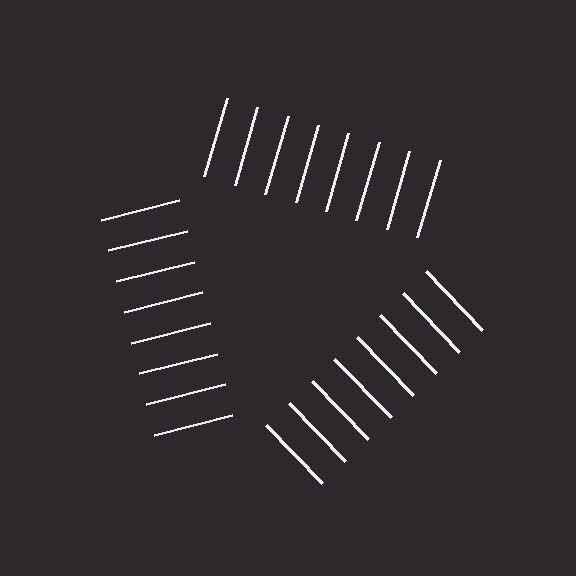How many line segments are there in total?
24 — 8 along each of the 3 edges.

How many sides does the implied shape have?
3 sides — the line-ends trace a triangle.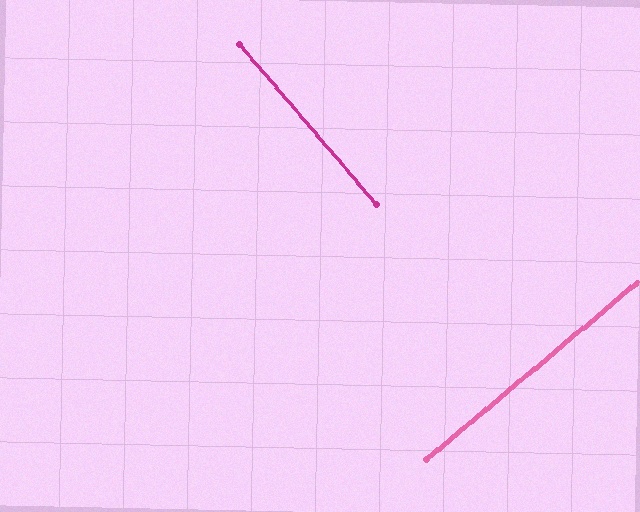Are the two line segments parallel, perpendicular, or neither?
Perpendicular — they meet at approximately 89°.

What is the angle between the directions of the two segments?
Approximately 89 degrees.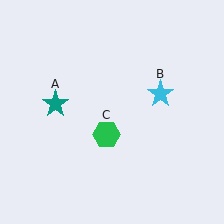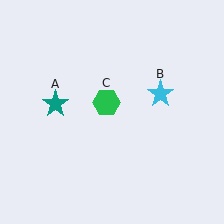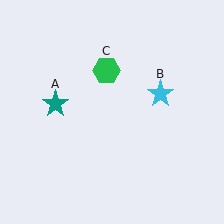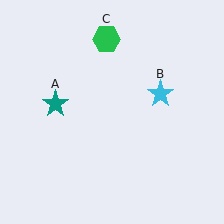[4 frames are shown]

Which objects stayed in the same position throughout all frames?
Teal star (object A) and cyan star (object B) remained stationary.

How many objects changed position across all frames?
1 object changed position: green hexagon (object C).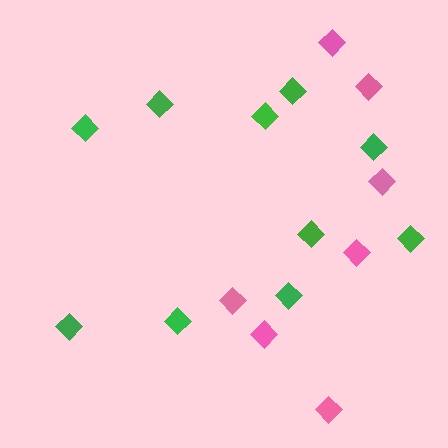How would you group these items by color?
There are 2 groups: one group of green diamonds (10) and one group of pink diamonds (7).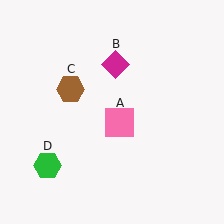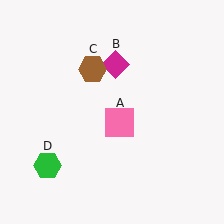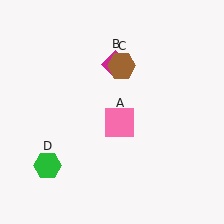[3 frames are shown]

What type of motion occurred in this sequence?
The brown hexagon (object C) rotated clockwise around the center of the scene.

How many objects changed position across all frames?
1 object changed position: brown hexagon (object C).